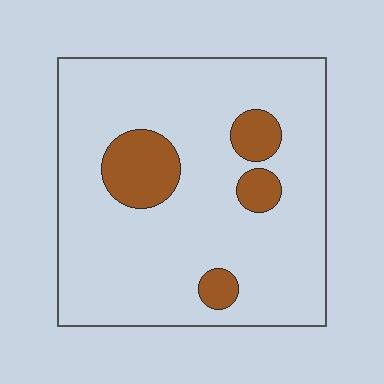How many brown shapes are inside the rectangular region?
4.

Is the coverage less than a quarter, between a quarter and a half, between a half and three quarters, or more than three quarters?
Less than a quarter.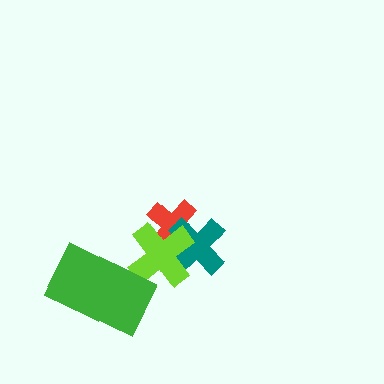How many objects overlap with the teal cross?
2 objects overlap with the teal cross.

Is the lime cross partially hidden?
Yes, it is partially covered by another shape.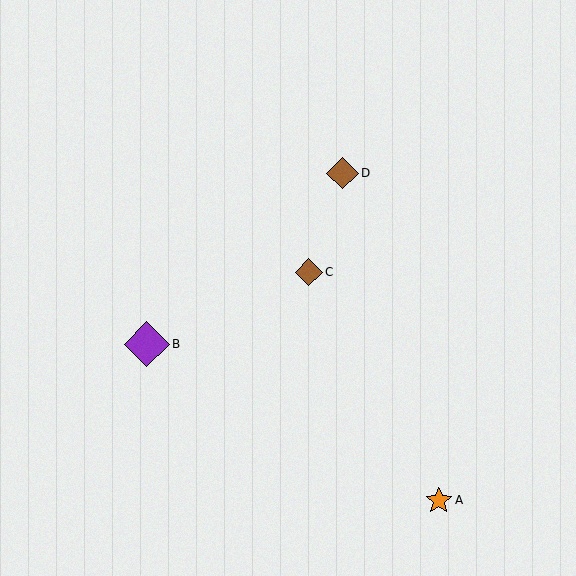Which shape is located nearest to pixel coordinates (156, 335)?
The purple diamond (labeled B) at (147, 344) is nearest to that location.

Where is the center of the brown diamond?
The center of the brown diamond is at (309, 272).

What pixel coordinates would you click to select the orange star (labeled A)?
Click at (439, 500) to select the orange star A.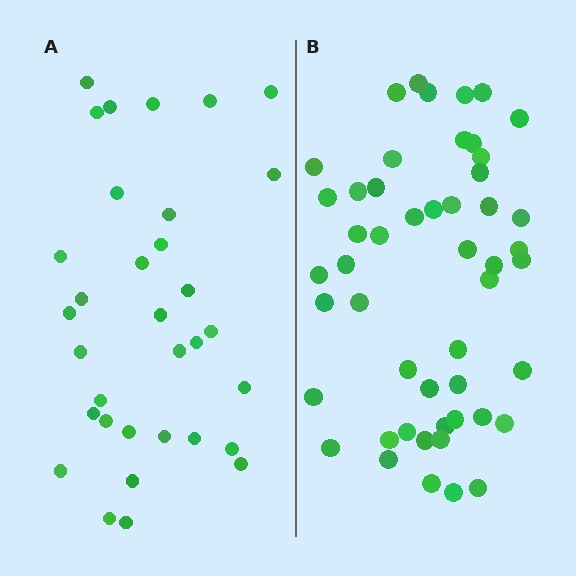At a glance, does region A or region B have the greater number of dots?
Region B (the right region) has more dots.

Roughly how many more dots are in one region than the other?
Region B has approximately 15 more dots than region A.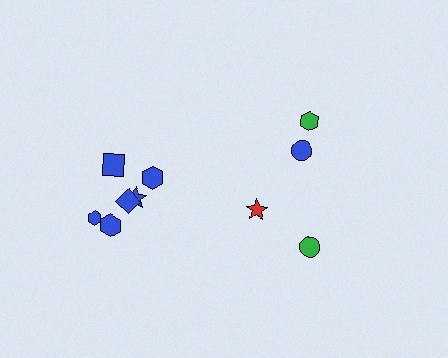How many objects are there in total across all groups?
There are 10 objects.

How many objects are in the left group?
There are 6 objects.